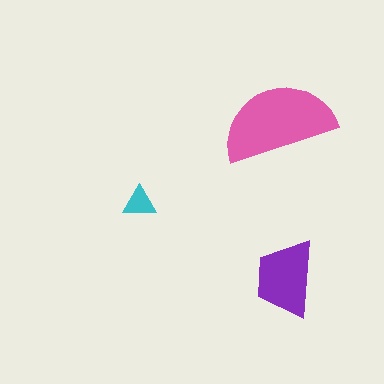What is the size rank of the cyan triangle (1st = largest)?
3rd.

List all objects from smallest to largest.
The cyan triangle, the purple trapezoid, the pink semicircle.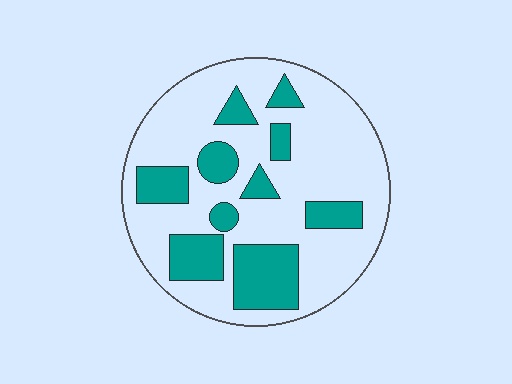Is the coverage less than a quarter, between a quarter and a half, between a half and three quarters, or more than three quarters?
Between a quarter and a half.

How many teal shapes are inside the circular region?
10.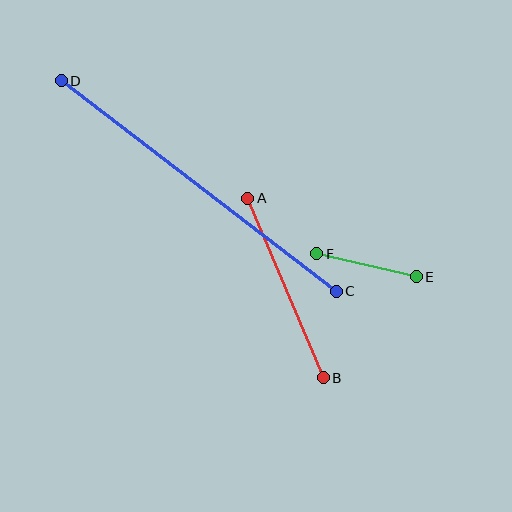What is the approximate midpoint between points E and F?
The midpoint is at approximately (367, 265) pixels.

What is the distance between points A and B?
The distance is approximately 195 pixels.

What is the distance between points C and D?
The distance is approximately 347 pixels.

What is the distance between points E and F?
The distance is approximately 102 pixels.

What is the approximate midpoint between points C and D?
The midpoint is at approximately (199, 186) pixels.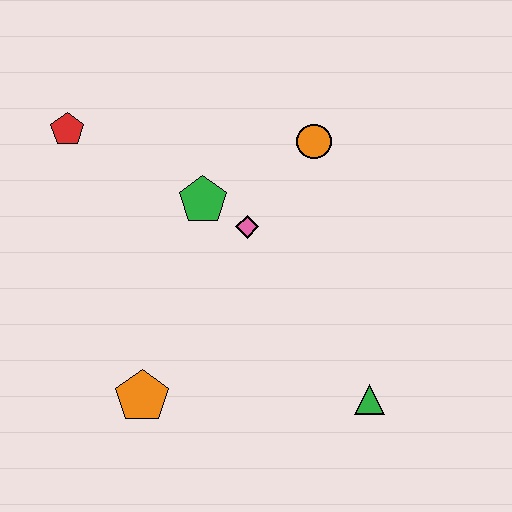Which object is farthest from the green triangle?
The red pentagon is farthest from the green triangle.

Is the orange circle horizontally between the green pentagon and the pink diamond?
No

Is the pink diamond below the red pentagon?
Yes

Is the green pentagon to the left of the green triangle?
Yes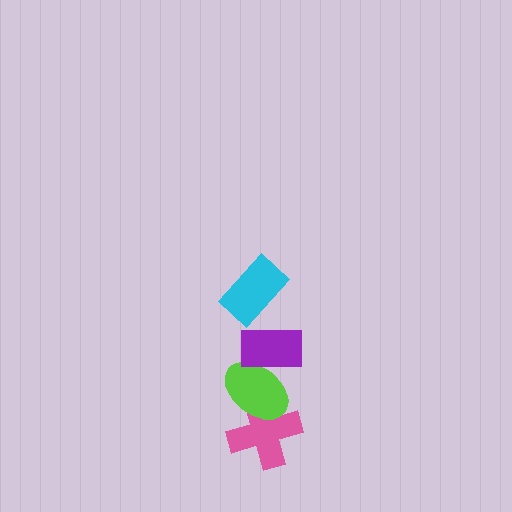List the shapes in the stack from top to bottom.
From top to bottom: the cyan rectangle, the purple rectangle, the lime ellipse, the pink cross.